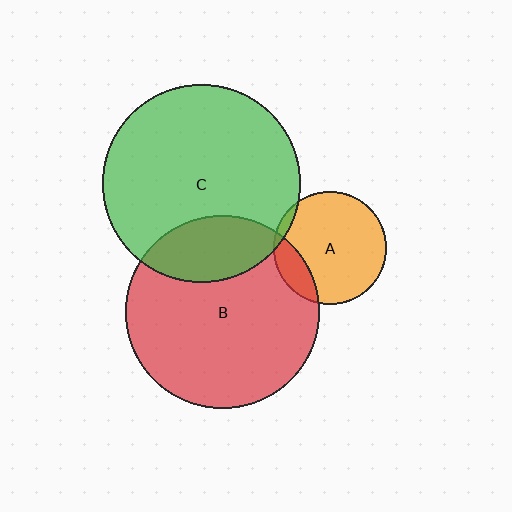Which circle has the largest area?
Circle C (green).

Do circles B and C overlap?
Yes.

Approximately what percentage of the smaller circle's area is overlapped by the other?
Approximately 25%.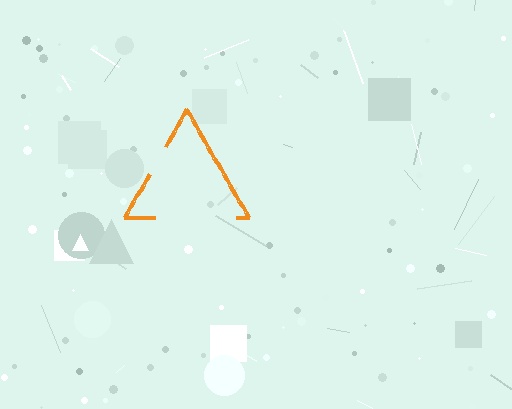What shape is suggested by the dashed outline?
The dashed outline suggests a triangle.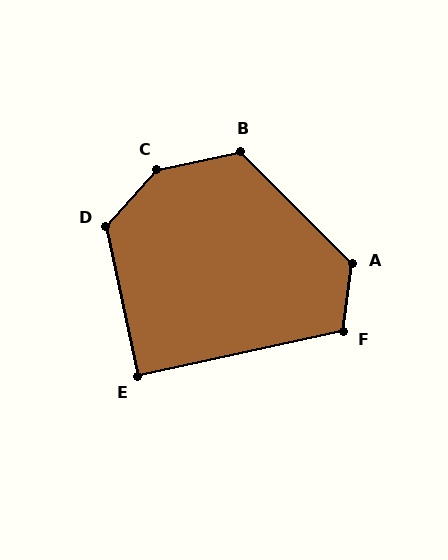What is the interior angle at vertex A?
Approximately 127 degrees (obtuse).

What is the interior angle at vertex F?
Approximately 111 degrees (obtuse).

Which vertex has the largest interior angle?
C, at approximately 144 degrees.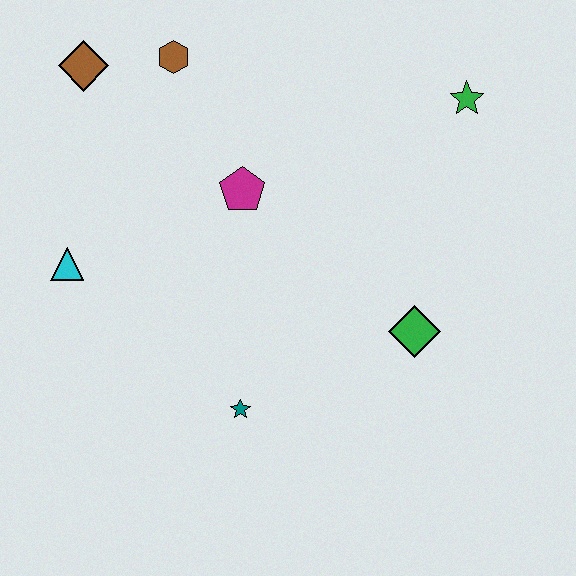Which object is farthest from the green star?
The cyan triangle is farthest from the green star.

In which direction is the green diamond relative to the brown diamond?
The green diamond is to the right of the brown diamond.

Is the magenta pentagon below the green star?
Yes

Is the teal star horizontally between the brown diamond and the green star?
Yes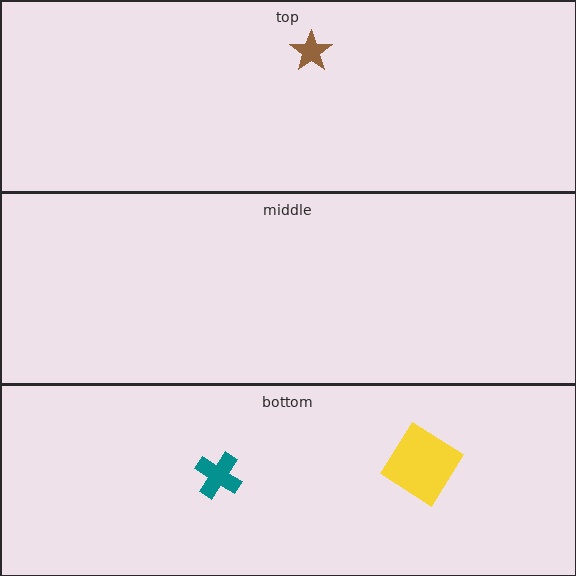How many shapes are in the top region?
1.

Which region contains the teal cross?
The bottom region.